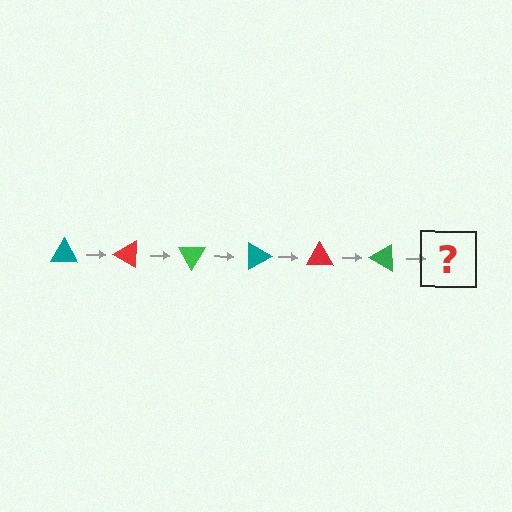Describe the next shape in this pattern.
It should be a teal triangle, rotated 180 degrees from the start.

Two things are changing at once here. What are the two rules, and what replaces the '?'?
The two rules are that it rotates 30 degrees each step and the color cycles through teal, red, and green. The '?' should be a teal triangle, rotated 180 degrees from the start.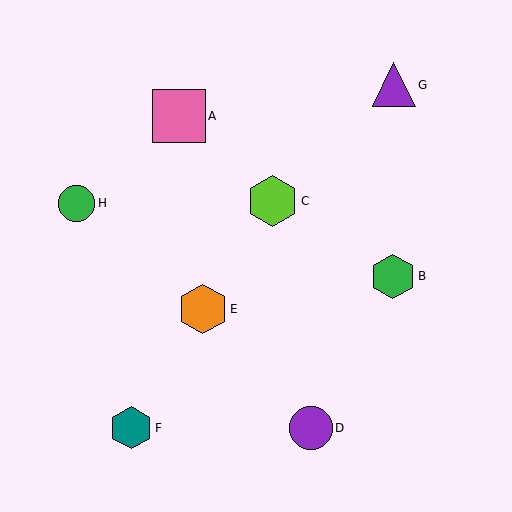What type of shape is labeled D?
Shape D is a purple circle.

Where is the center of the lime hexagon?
The center of the lime hexagon is at (272, 201).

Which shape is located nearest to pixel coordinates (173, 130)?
The pink square (labeled A) at (179, 116) is nearest to that location.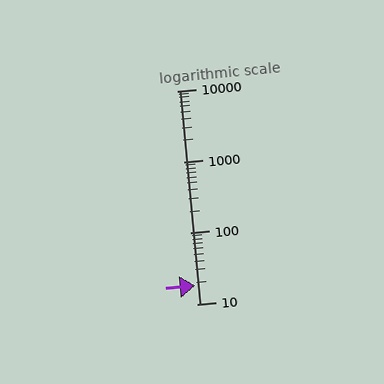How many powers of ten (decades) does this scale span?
The scale spans 3 decades, from 10 to 10000.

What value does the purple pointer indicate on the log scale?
The pointer indicates approximately 18.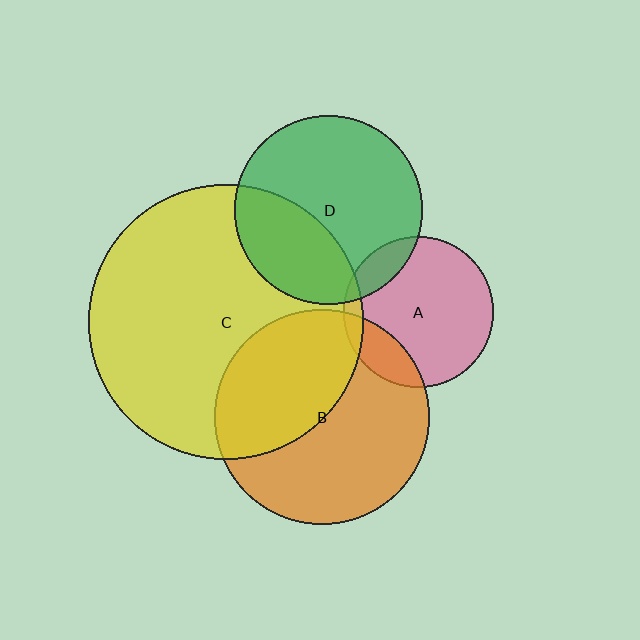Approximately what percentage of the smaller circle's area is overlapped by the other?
Approximately 45%.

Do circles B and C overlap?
Yes.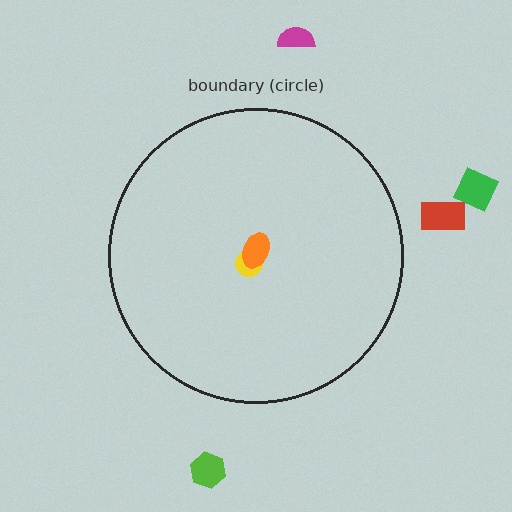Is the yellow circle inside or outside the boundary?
Inside.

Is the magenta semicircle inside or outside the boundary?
Outside.